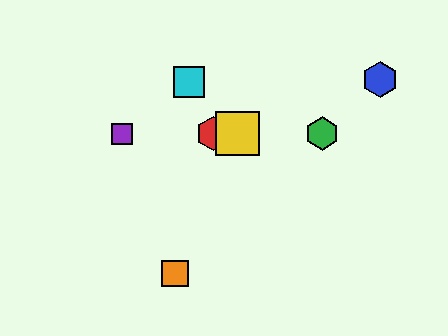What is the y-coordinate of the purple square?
The purple square is at y≈134.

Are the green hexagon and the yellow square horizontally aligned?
Yes, both are at y≈134.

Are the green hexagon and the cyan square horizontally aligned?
No, the green hexagon is at y≈134 and the cyan square is at y≈82.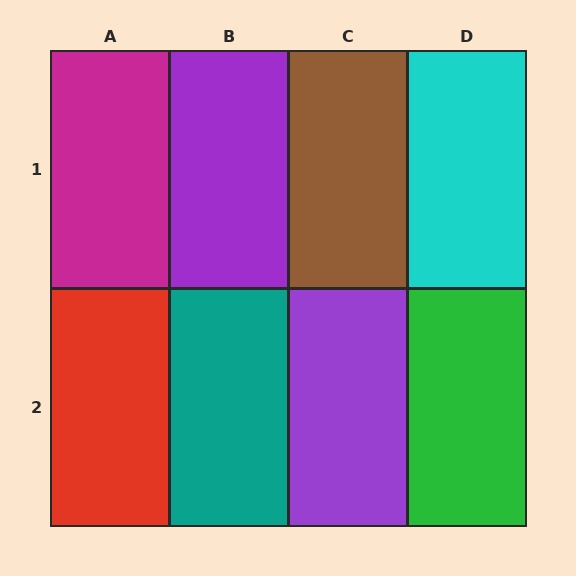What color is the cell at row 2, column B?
Teal.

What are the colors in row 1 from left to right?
Magenta, purple, brown, cyan.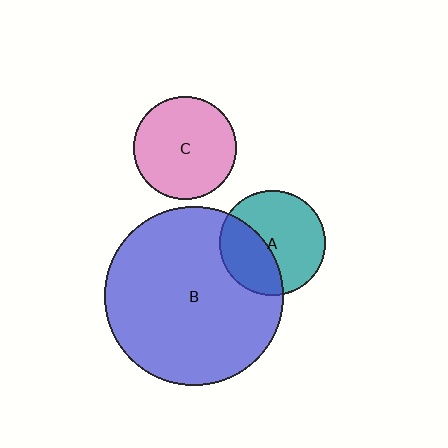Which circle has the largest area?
Circle B (blue).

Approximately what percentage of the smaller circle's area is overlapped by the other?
Approximately 40%.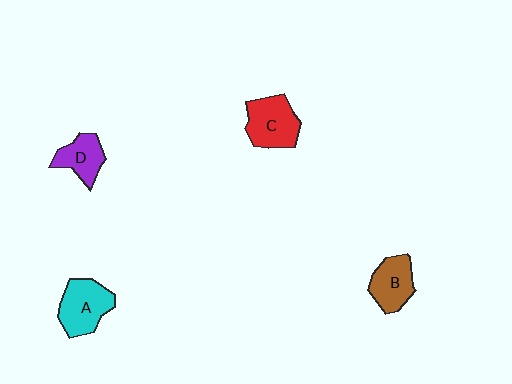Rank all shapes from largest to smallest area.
From largest to smallest: C (red), A (cyan), B (brown), D (purple).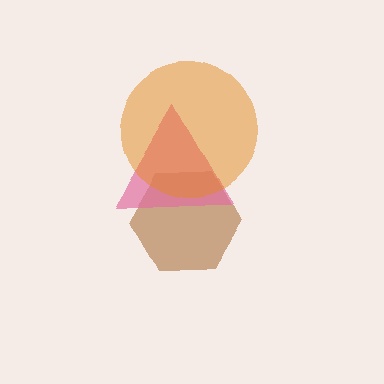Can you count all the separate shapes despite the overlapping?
Yes, there are 3 separate shapes.